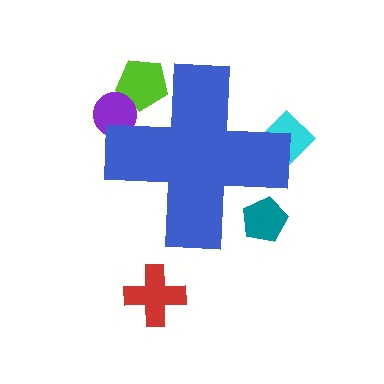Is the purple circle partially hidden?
Yes, the purple circle is partially hidden behind the blue cross.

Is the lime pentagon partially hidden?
Yes, the lime pentagon is partially hidden behind the blue cross.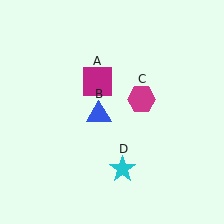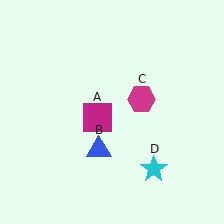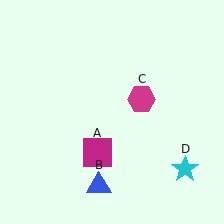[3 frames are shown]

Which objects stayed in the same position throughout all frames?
Magenta hexagon (object C) remained stationary.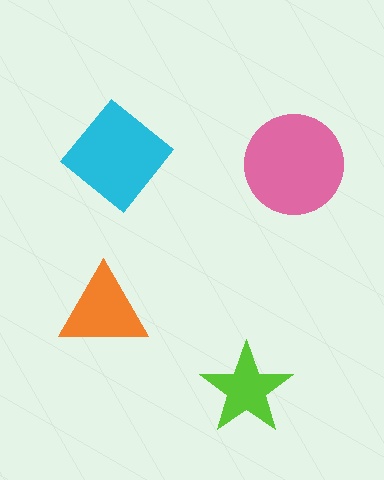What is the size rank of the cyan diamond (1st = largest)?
2nd.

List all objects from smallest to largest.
The lime star, the orange triangle, the cyan diamond, the pink circle.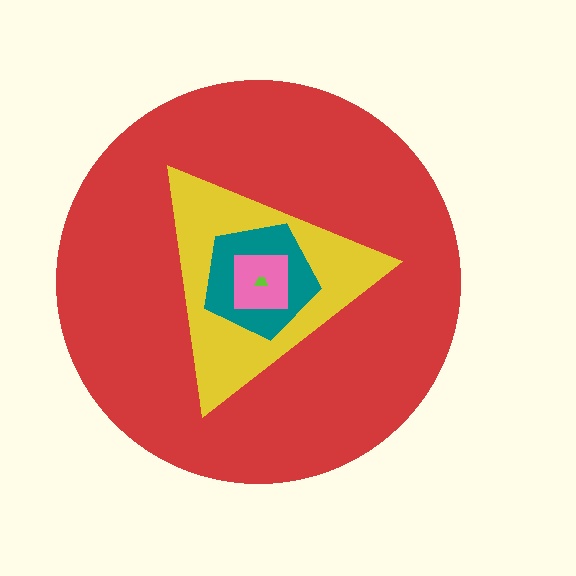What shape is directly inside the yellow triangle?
The teal pentagon.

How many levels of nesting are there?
5.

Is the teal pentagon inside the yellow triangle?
Yes.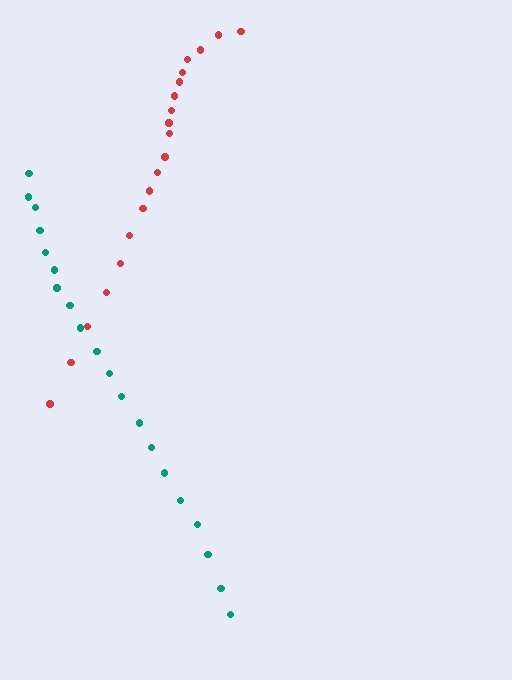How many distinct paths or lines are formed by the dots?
There are 2 distinct paths.